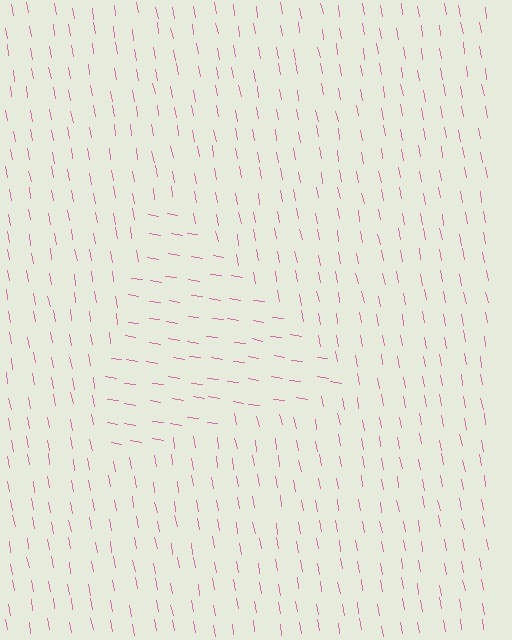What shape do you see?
I see a triangle.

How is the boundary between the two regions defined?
The boundary is defined purely by a change in line orientation (approximately 71 degrees difference). All lines are the same color and thickness.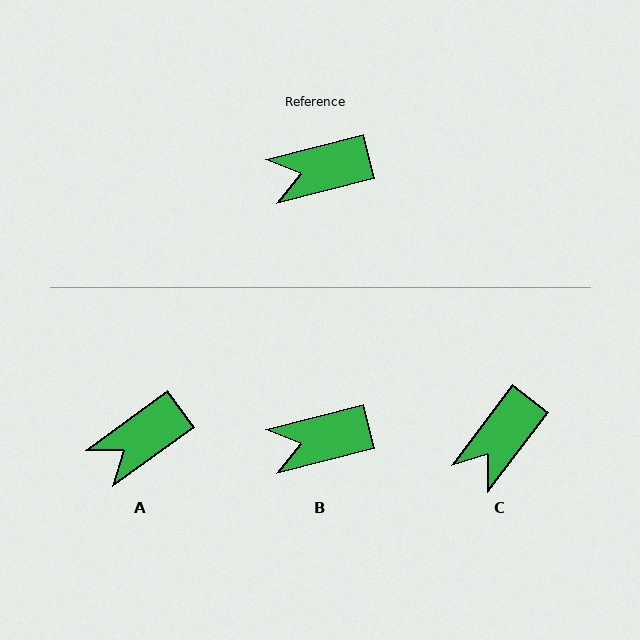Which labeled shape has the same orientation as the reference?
B.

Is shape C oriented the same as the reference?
No, it is off by about 39 degrees.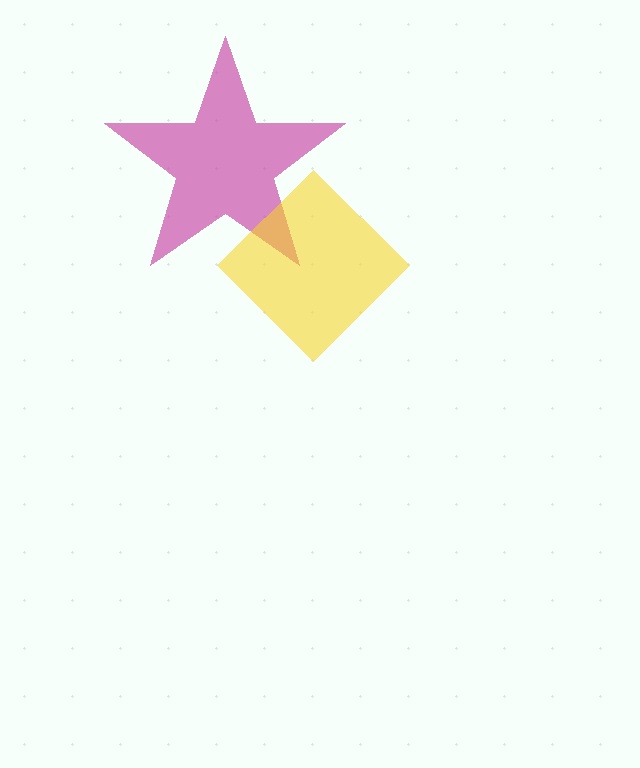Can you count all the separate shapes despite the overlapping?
Yes, there are 2 separate shapes.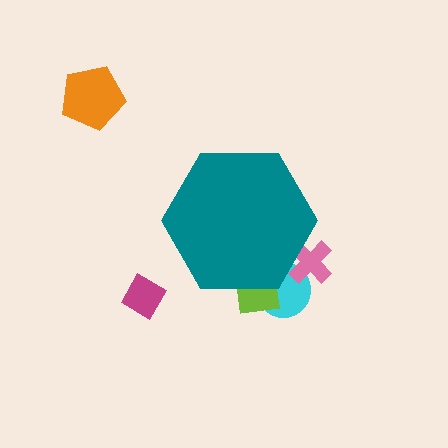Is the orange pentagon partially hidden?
No, the orange pentagon is fully visible.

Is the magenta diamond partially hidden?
No, the magenta diamond is fully visible.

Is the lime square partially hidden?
Yes, the lime square is partially hidden behind the teal hexagon.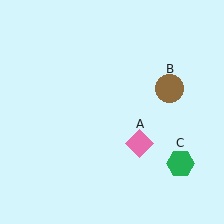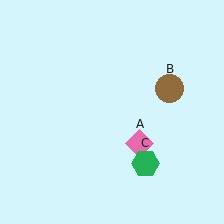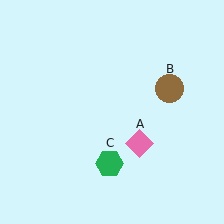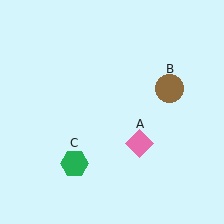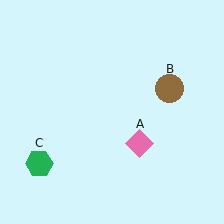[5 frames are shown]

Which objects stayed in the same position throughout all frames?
Pink diamond (object A) and brown circle (object B) remained stationary.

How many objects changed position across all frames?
1 object changed position: green hexagon (object C).